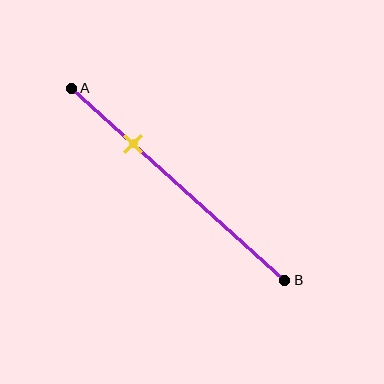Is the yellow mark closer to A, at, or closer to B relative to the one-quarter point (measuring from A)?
The yellow mark is closer to point B than the one-quarter point of segment AB.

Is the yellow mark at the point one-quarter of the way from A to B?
No, the mark is at about 30% from A, not at the 25% one-quarter point.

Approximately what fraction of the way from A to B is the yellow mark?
The yellow mark is approximately 30% of the way from A to B.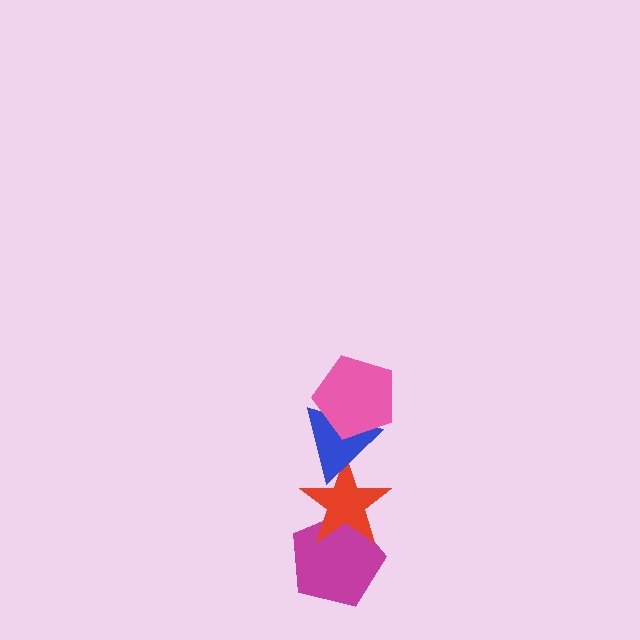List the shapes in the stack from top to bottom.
From top to bottom: the pink pentagon, the blue triangle, the red star, the magenta pentagon.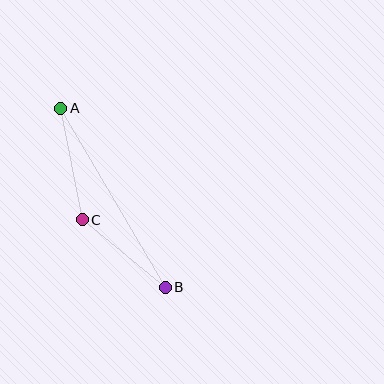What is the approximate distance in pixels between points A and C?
The distance between A and C is approximately 114 pixels.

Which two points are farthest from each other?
Points A and B are farthest from each other.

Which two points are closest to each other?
Points B and C are closest to each other.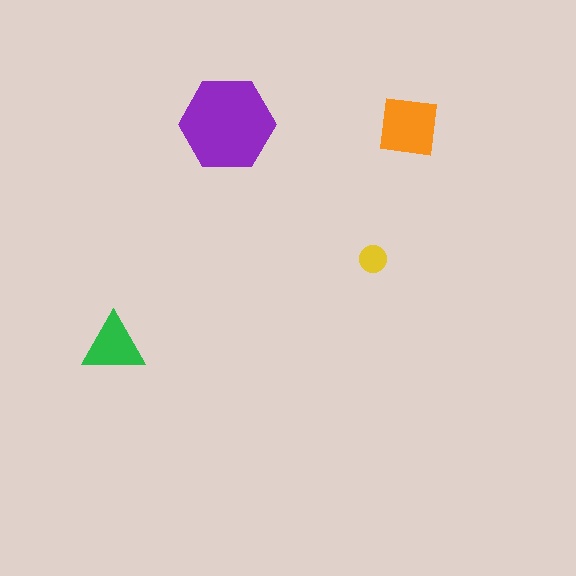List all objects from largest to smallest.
The purple hexagon, the orange square, the green triangle, the yellow circle.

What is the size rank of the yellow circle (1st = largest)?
4th.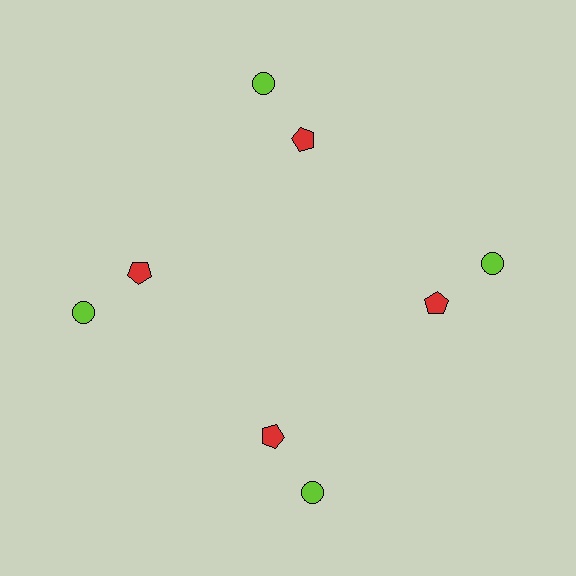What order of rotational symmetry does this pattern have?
This pattern has 4-fold rotational symmetry.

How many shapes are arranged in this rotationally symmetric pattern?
There are 8 shapes, arranged in 4 groups of 2.